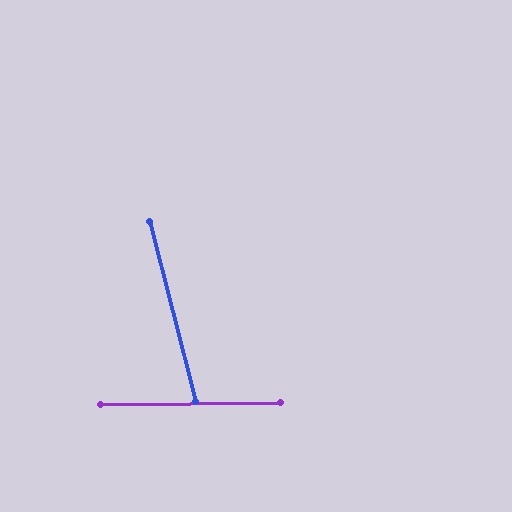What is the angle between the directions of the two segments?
Approximately 76 degrees.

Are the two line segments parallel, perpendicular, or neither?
Neither parallel nor perpendicular — they differ by about 76°.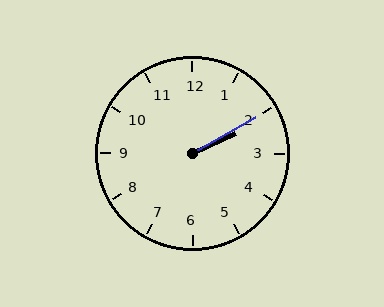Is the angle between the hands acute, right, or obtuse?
It is acute.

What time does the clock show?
2:10.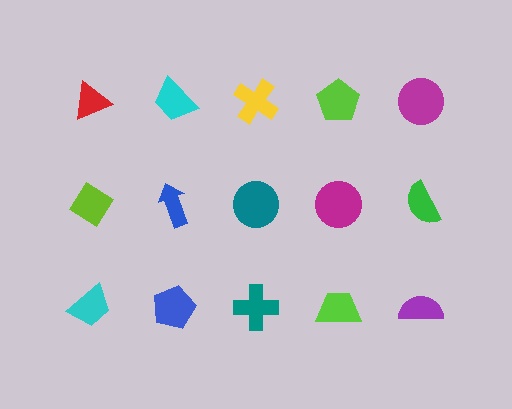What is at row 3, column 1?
A cyan trapezoid.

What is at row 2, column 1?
A lime diamond.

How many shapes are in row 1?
5 shapes.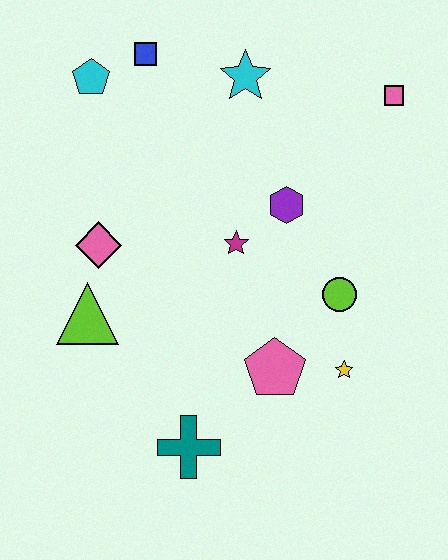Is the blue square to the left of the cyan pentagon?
No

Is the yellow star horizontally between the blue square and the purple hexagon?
No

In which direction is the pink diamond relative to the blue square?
The pink diamond is below the blue square.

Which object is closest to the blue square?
The cyan pentagon is closest to the blue square.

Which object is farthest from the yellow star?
The cyan pentagon is farthest from the yellow star.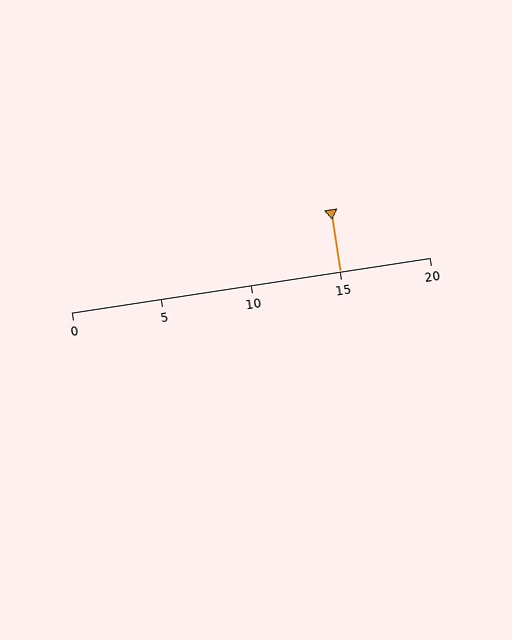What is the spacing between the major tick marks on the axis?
The major ticks are spaced 5 apart.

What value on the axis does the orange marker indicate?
The marker indicates approximately 15.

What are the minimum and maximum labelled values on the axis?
The axis runs from 0 to 20.